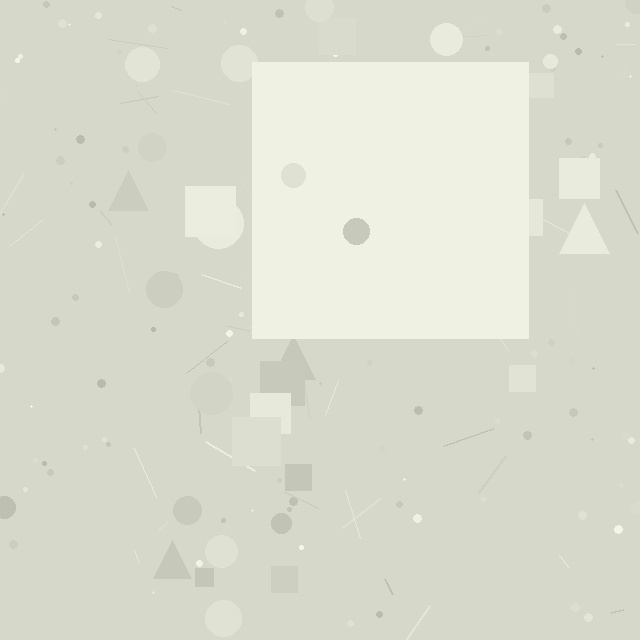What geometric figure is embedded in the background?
A square is embedded in the background.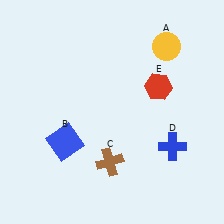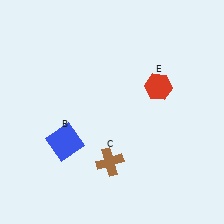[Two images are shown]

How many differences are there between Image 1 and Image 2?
There are 2 differences between the two images.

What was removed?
The yellow circle (A), the blue cross (D) were removed in Image 2.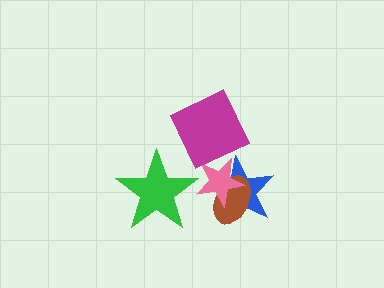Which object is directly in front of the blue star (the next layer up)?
The brown ellipse is directly in front of the blue star.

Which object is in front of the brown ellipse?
The pink star is in front of the brown ellipse.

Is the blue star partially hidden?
Yes, it is partially covered by another shape.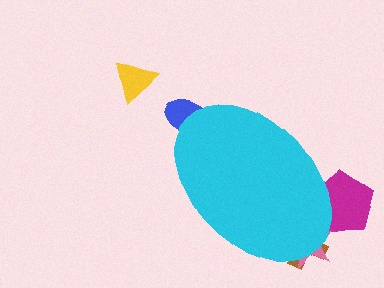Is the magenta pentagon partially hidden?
Yes, the magenta pentagon is partially hidden behind the cyan ellipse.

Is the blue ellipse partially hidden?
Yes, the blue ellipse is partially hidden behind the cyan ellipse.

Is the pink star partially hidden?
Yes, the pink star is partially hidden behind the cyan ellipse.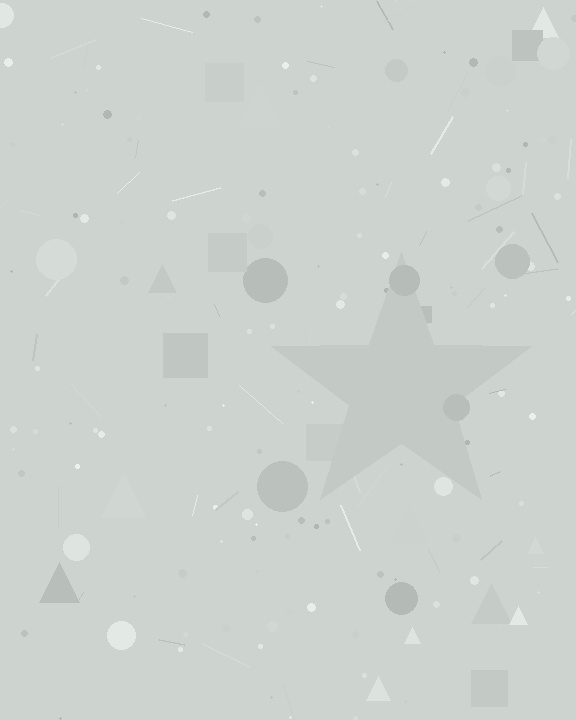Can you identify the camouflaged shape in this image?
The camouflaged shape is a star.